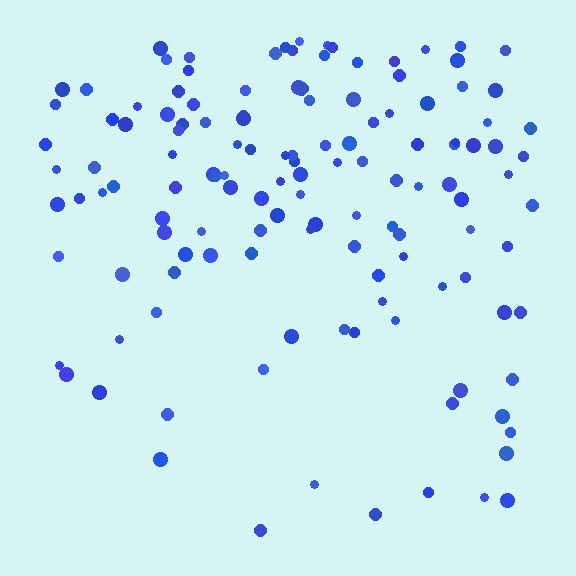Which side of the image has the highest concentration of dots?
The top.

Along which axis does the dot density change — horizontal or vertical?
Vertical.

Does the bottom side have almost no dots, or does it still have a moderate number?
Still a moderate number, just noticeably fewer than the top.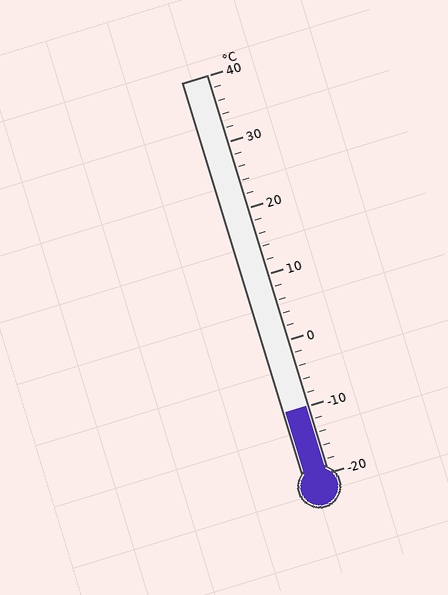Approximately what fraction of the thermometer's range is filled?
The thermometer is filled to approximately 15% of its range.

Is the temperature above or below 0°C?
The temperature is below 0°C.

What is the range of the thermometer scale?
The thermometer scale ranges from -20°C to 40°C.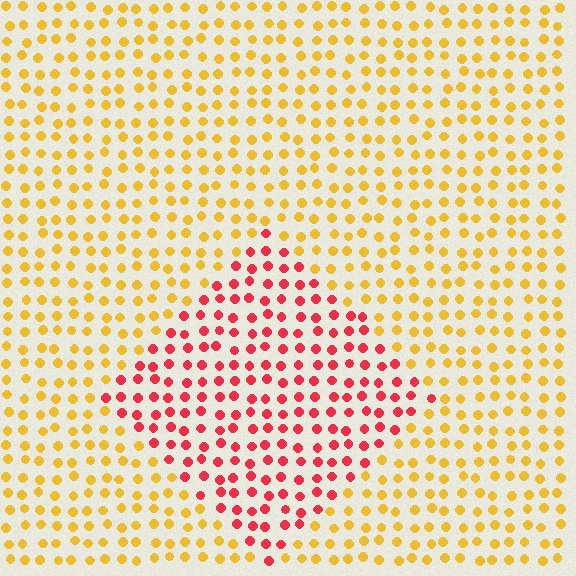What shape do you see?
I see a diamond.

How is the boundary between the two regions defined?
The boundary is defined purely by a slight shift in hue (about 53 degrees). Spacing, size, and orientation are identical on both sides.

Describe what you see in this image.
The image is filled with small yellow elements in a uniform arrangement. A diamond-shaped region is visible where the elements are tinted to a slightly different hue, forming a subtle color boundary.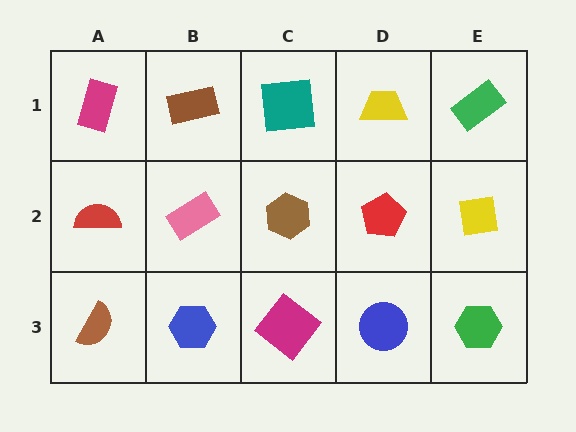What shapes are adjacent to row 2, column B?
A brown rectangle (row 1, column B), a blue hexagon (row 3, column B), a red semicircle (row 2, column A), a brown hexagon (row 2, column C).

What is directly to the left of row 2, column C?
A pink rectangle.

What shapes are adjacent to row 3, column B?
A pink rectangle (row 2, column B), a brown semicircle (row 3, column A), a magenta diamond (row 3, column C).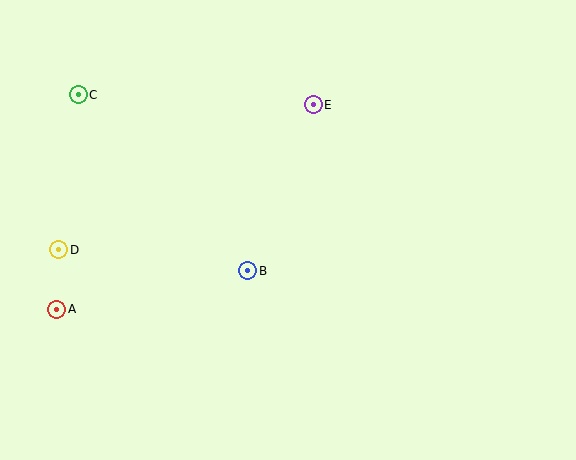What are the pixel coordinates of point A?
Point A is at (57, 309).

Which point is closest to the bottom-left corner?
Point A is closest to the bottom-left corner.